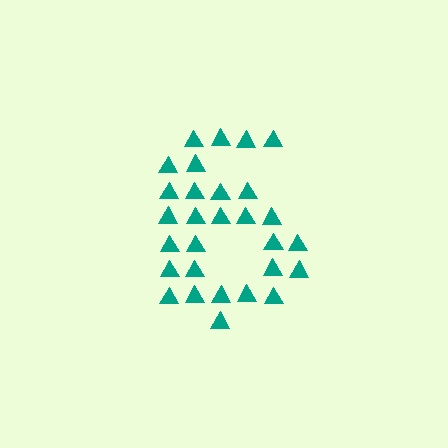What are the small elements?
The small elements are triangles.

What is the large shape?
The large shape is the digit 6.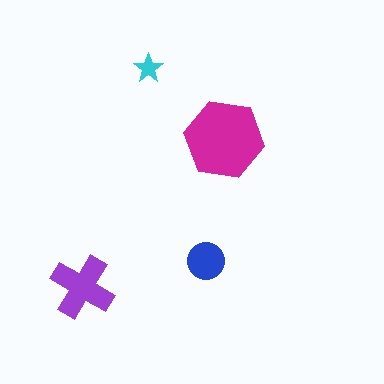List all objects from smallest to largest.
The cyan star, the blue circle, the purple cross, the magenta hexagon.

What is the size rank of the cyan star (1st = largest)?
4th.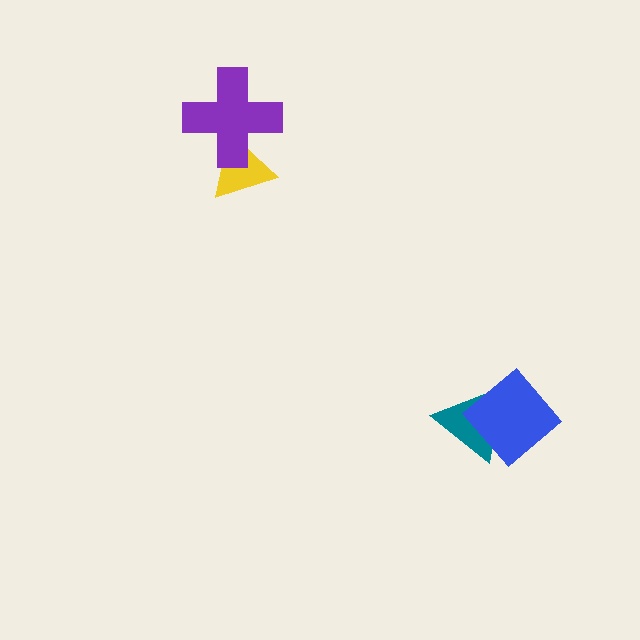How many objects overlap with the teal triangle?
1 object overlaps with the teal triangle.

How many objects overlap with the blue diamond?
1 object overlaps with the blue diamond.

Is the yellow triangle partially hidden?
Yes, it is partially covered by another shape.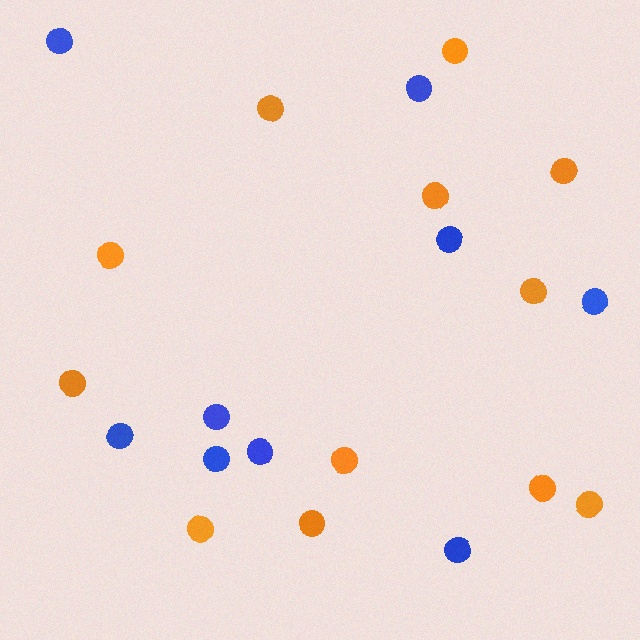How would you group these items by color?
There are 2 groups: one group of blue circles (9) and one group of orange circles (12).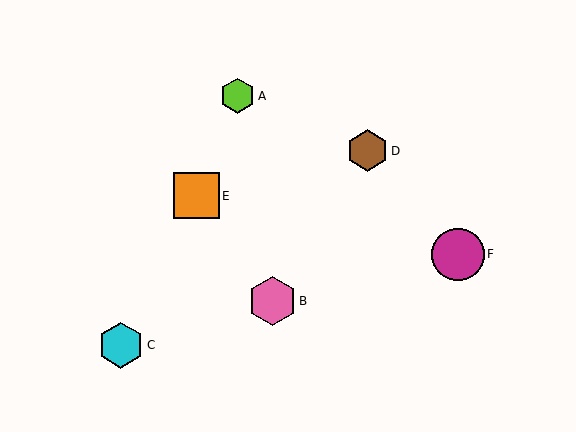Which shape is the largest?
The magenta circle (labeled F) is the largest.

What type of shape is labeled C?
Shape C is a cyan hexagon.